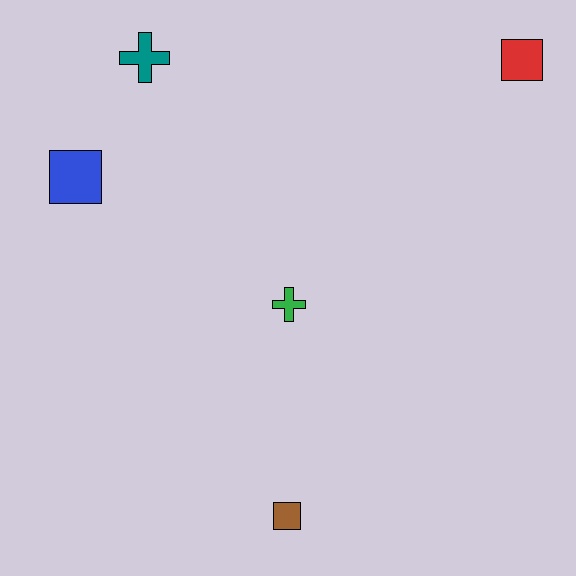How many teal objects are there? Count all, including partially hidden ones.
There is 1 teal object.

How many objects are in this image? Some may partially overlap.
There are 5 objects.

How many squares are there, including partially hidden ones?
There are 3 squares.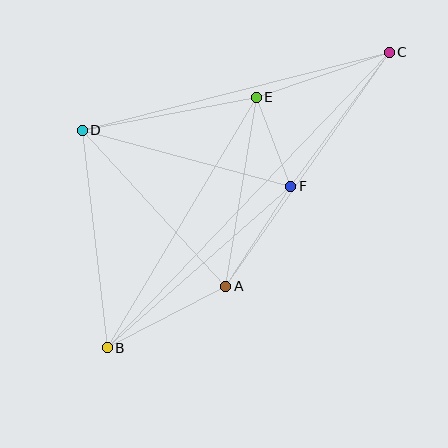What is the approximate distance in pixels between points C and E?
The distance between C and E is approximately 140 pixels.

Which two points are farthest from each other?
Points B and C are farthest from each other.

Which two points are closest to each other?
Points E and F are closest to each other.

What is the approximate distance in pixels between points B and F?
The distance between B and F is approximately 244 pixels.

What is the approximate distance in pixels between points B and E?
The distance between B and E is approximately 291 pixels.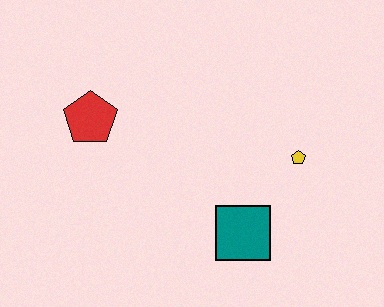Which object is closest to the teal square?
The yellow pentagon is closest to the teal square.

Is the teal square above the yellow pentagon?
No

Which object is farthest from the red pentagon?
The yellow pentagon is farthest from the red pentagon.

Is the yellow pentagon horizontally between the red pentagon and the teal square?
No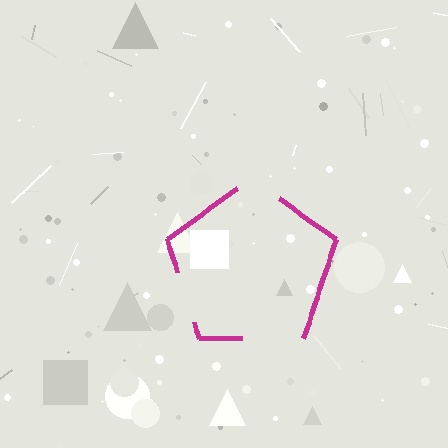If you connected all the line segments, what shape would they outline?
They would outline a pentagon.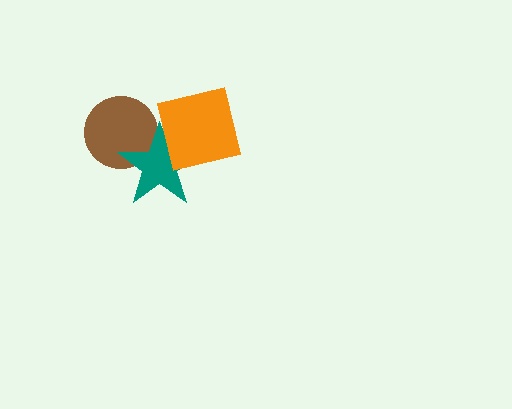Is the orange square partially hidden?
No, no other shape covers it.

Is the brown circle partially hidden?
Yes, it is partially covered by another shape.